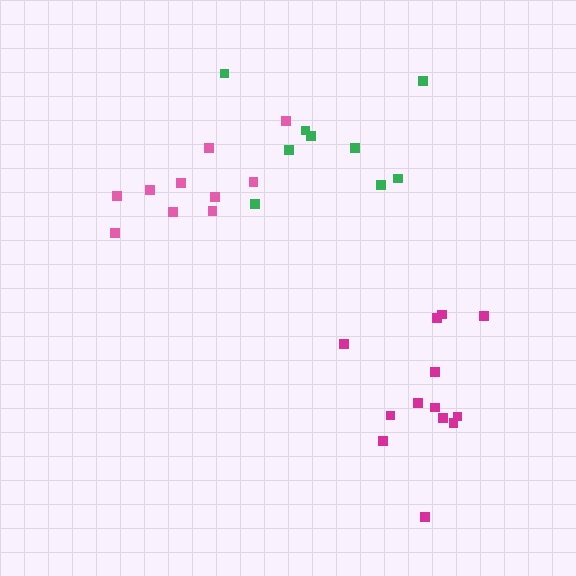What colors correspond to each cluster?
The clusters are colored: green, pink, magenta.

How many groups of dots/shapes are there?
There are 3 groups.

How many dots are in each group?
Group 1: 9 dots, Group 2: 10 dots, Group 3: 13 dots (32 total).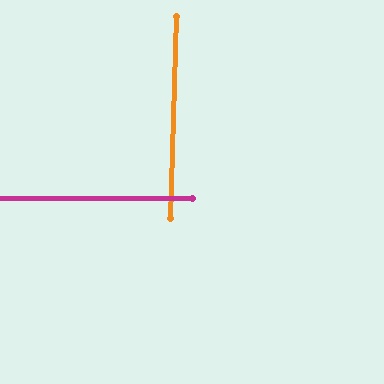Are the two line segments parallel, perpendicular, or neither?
Perpendicular — they meet at approximately 88°.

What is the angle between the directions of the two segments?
Approximately 88 degrees.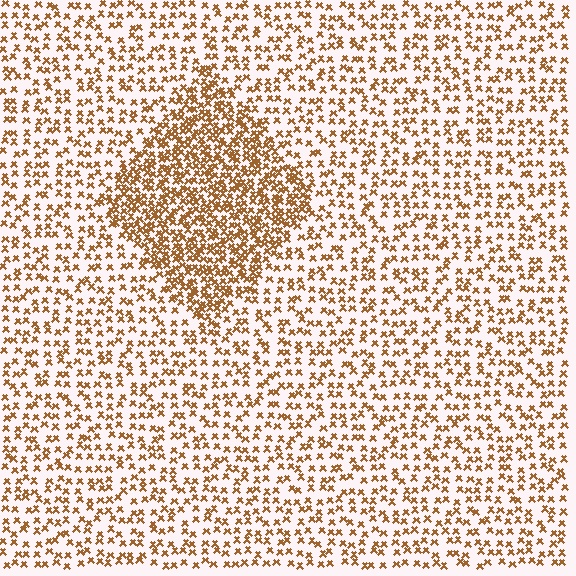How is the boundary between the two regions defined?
The boundary is defined by a change in element density (approximately 2.2x ratio). All elements are the same color, size, and shape.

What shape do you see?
I see a diamond.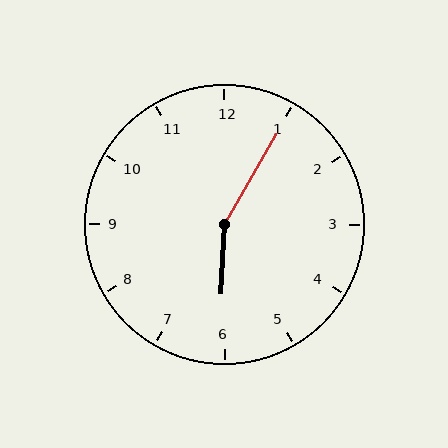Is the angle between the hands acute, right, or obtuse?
It is obtuse.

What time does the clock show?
6:05.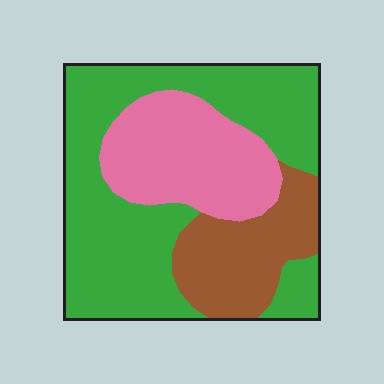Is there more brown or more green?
Green.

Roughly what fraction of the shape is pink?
Pink takes up about one quarter (1/4) of the shape.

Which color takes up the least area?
Brown, at roughly 20%.